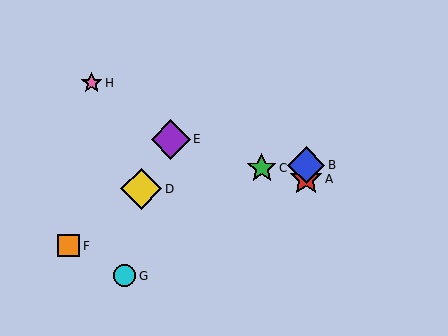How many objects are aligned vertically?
2 objects (A, B) are aligned vertically.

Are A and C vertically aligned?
No, A is at x≈306 and C is at x≈262.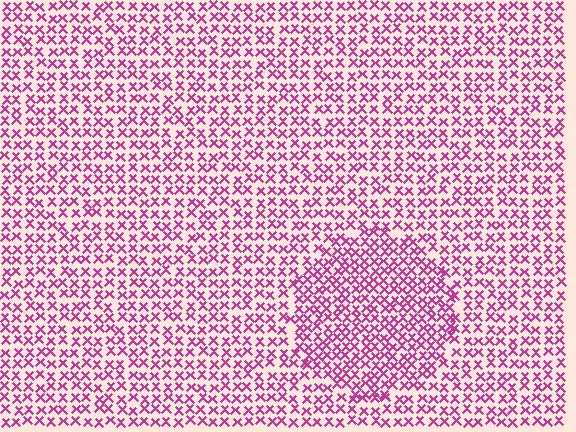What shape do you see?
I see a circle.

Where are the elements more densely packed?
The elements are more densely packed inside the circle boundary.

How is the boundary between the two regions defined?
The boundary is defined by a change in element density (approximately 1.5x ratio). All elements are the same color, size, and shape.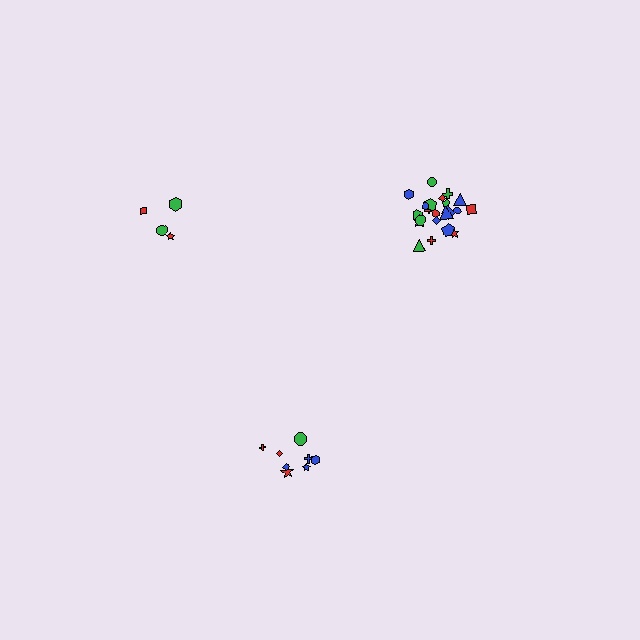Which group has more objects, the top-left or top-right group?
The top-right group.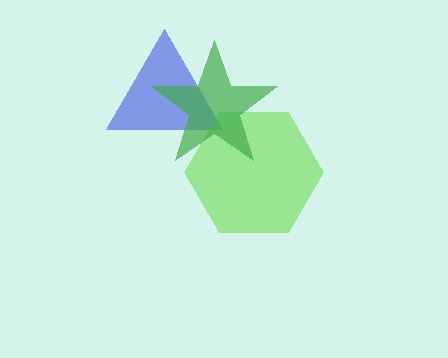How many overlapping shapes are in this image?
There are 3 overlapping shapes in the image.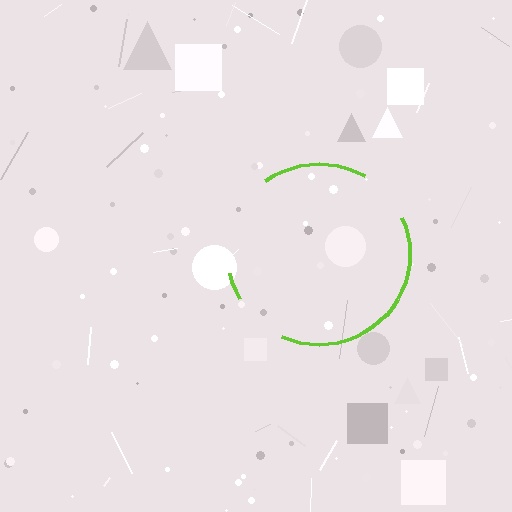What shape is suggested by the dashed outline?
The dashed outline suggests a circle.